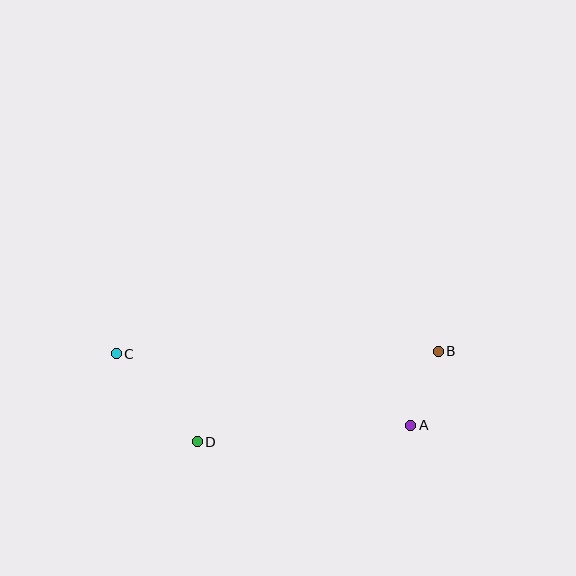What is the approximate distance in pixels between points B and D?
The distance between B and D is approximately 257 pixels.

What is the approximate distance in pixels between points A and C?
The distance between A and C is approximately 303 pixels.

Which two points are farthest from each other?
Points B and C are farthest from each other.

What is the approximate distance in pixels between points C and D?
The distance between C and D is approximately 120 pixels.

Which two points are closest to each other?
Points A and B are closest to each other.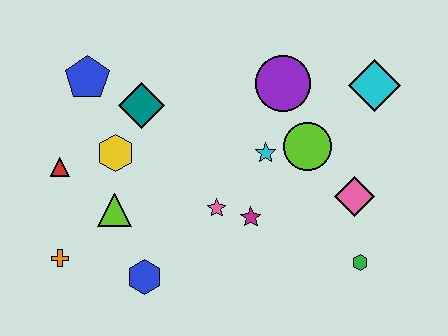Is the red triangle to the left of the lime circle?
Yes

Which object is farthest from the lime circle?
The orange cross is farthest from the lime circle.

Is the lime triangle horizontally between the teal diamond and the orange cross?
Yes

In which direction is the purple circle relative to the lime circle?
The purple circle is above the lime circle.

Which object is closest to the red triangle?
The yellow hexagon is closest to the red triangle.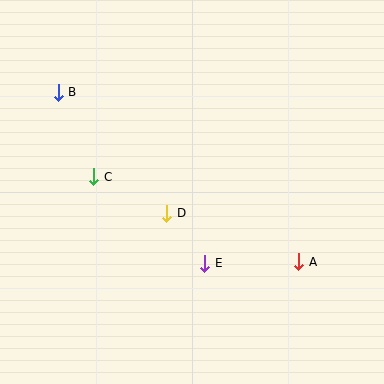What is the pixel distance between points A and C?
The distance between A and C is 222 pixels.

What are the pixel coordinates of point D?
Point D is at (167, 213).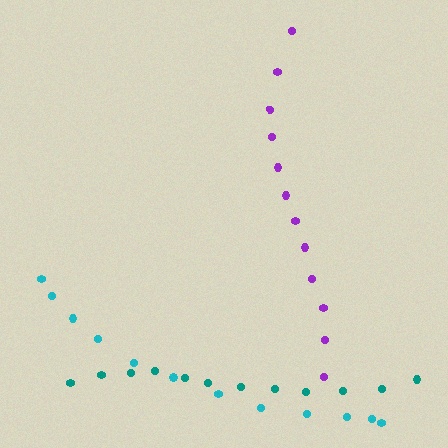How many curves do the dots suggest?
There are 3 distinct paths.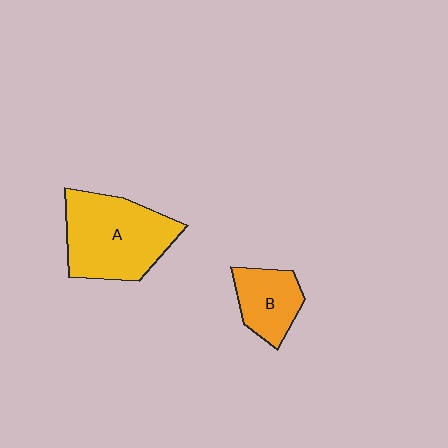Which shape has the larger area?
Shape A (yellow).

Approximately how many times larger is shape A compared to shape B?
Approximately 2.0 times.